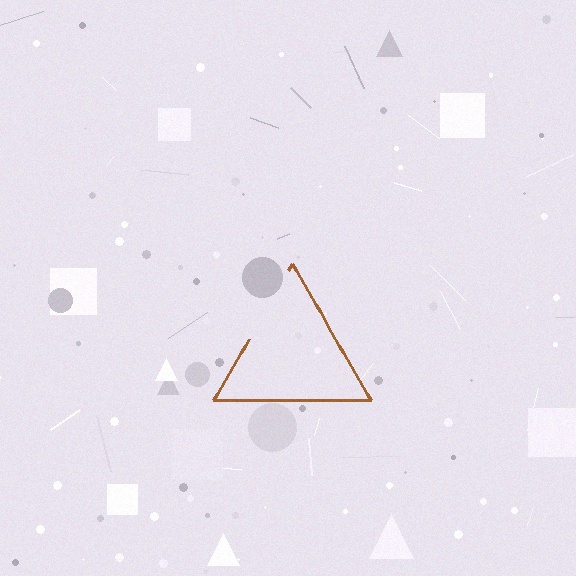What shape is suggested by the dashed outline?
The dashed outline suggests a triangle.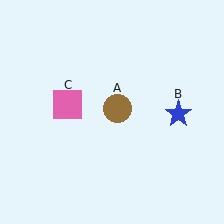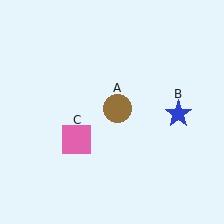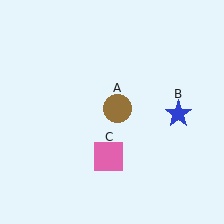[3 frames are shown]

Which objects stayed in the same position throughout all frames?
Brown circle (object A) and blue star (object B) remained stationary.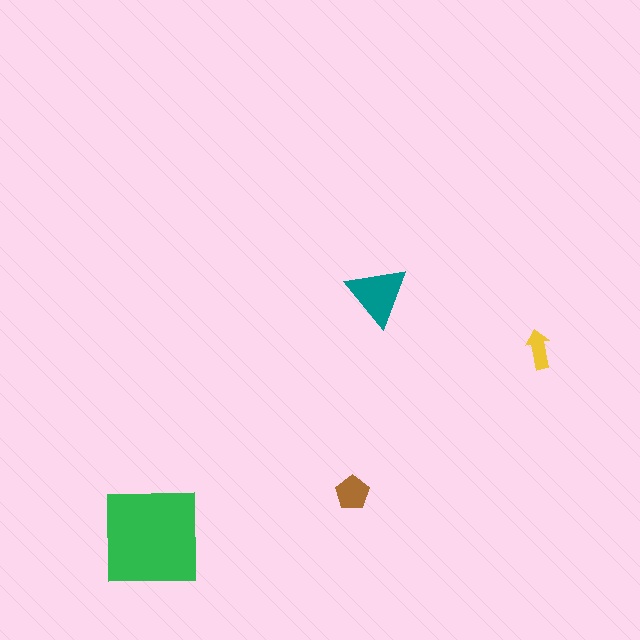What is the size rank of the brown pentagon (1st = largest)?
3rd.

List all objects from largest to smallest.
The green square, the teal triangle, the brown pentagon, the yellow arrow.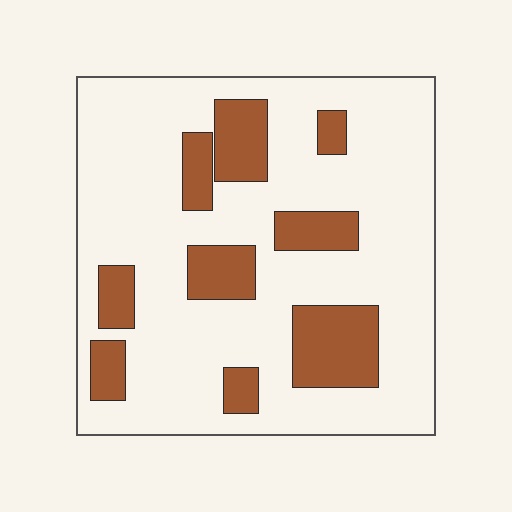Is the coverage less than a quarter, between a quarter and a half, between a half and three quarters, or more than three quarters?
Less than a quarter.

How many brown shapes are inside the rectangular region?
9.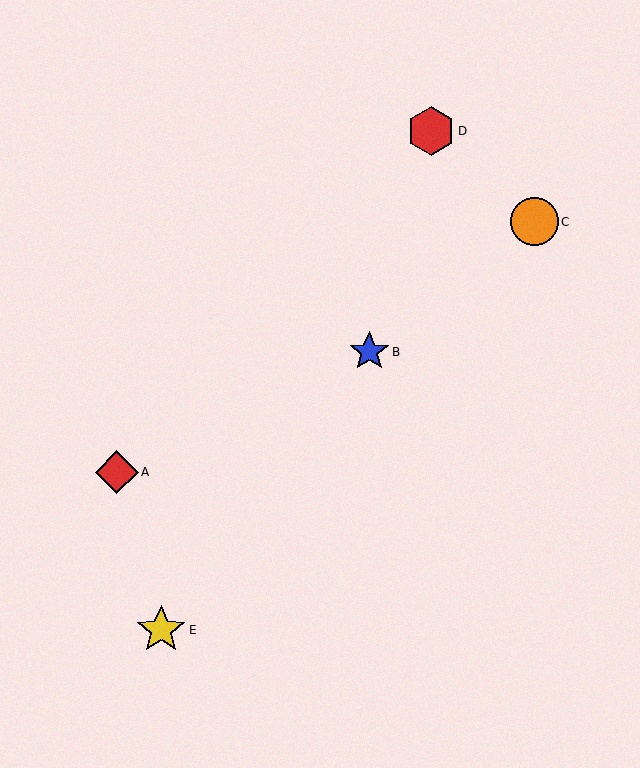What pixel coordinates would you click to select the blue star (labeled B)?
Click at (369, 352) to select the blue star B.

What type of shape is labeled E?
Shape E is a yellow star.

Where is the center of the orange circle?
The center of the orange circle is at (534, 222).